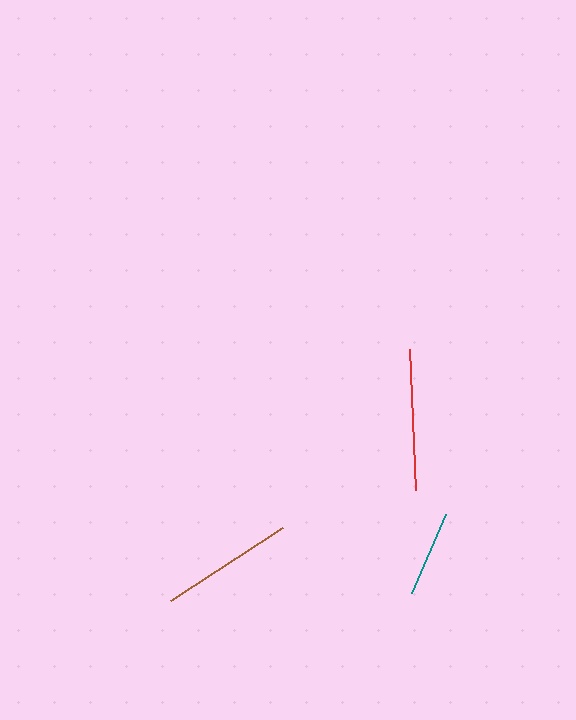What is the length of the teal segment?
The teal segment is approximately 86 pixels long.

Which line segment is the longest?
The red line is the longest at approximately 140 pixels.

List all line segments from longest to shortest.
From longest to shortest: red, brown, teal.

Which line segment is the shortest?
The teal line is the shortest at approximately 86 pixels.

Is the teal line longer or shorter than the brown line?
The brown line is longer than the teal line.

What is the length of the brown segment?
The brown segment is approximately 134 pixels long.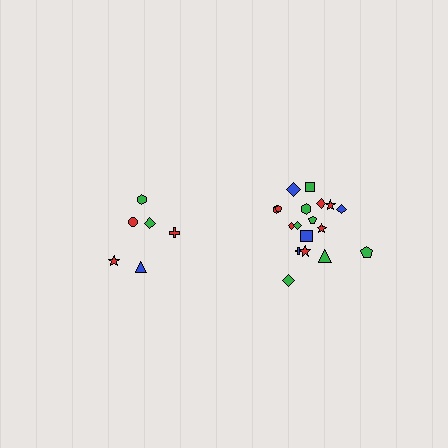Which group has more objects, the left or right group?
The right group.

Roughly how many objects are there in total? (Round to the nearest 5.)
Roughly 25 objects in total.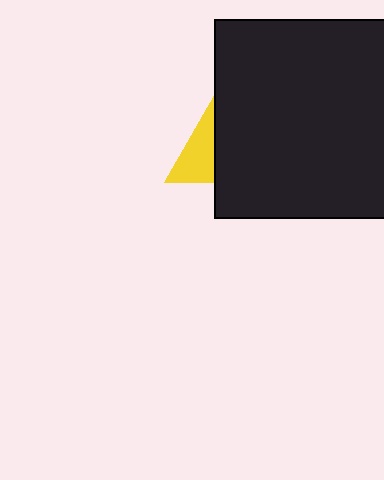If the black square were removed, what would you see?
You would see the complete yellow triangle.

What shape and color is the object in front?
The object in front is a black square.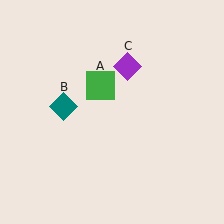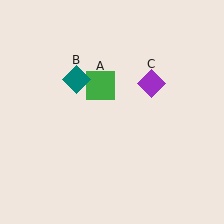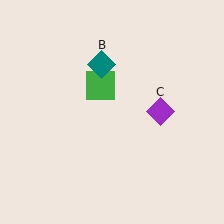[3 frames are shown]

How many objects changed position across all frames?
2 objects changed position: teal diamond (object B), purple diamond (object C).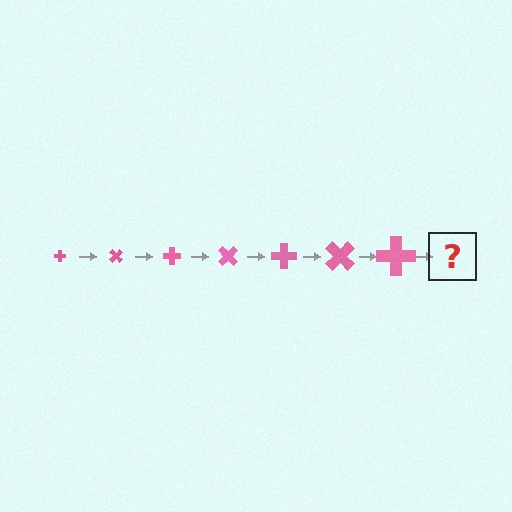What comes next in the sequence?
The next element should be a cross, larger than the previous one and rotated 315 degrees from the start.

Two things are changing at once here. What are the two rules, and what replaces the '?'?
The two rules are that the cross grows larger each step and it rotates 45 degrees each step. The '?' should be a cross, larger than the previous one and rotated 315 degrees from the start.